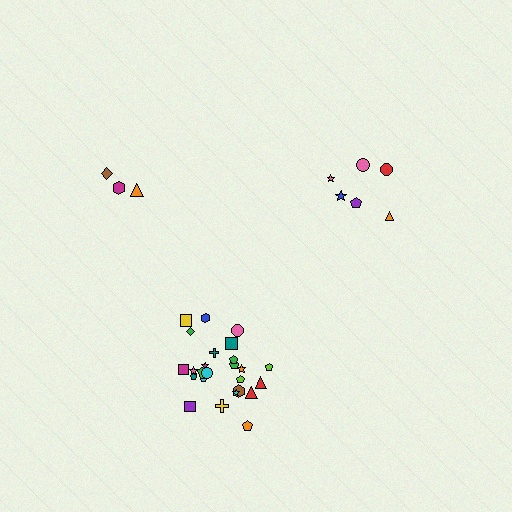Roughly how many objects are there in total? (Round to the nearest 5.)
Roughly 35 objects in total.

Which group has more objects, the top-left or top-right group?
The top-right group.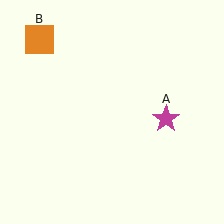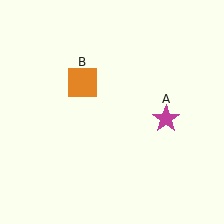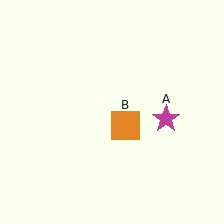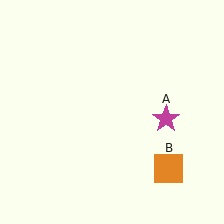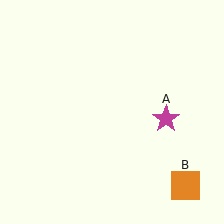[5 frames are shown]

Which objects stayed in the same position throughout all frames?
Magenta star (object A) remained stationary.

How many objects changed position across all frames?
1 object changed position: orange square (object B).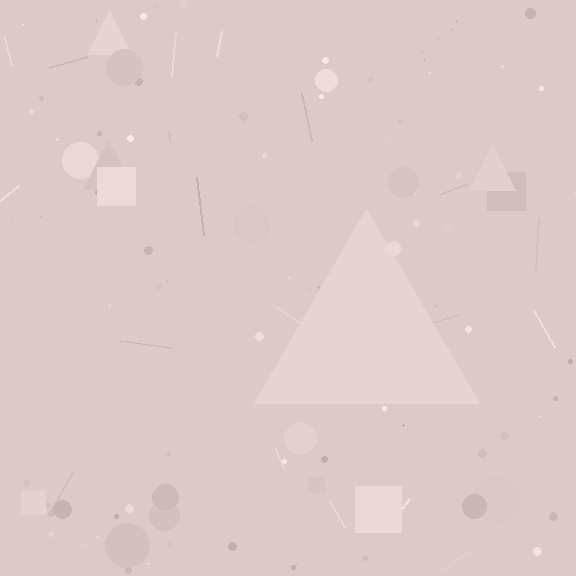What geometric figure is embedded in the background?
A triangle is embedded in the background.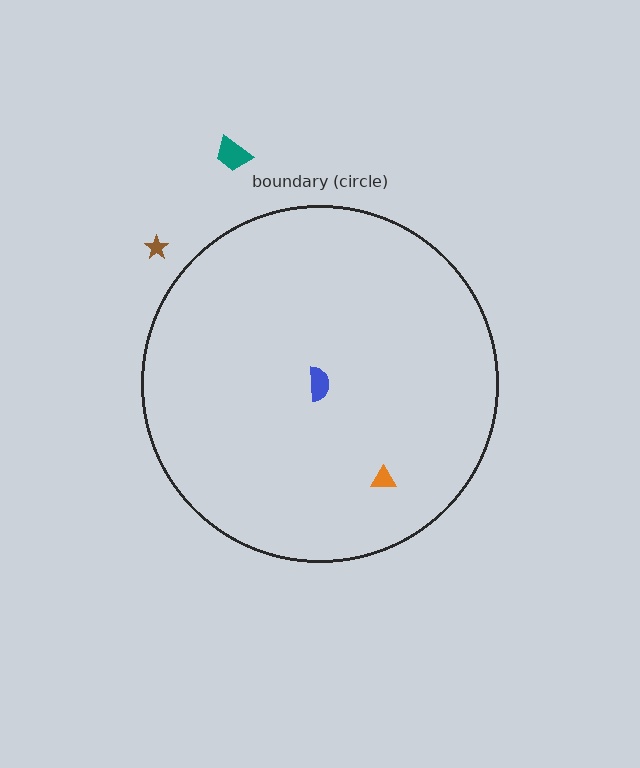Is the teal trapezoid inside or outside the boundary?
Outside.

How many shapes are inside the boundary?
2 inside, 2 outside.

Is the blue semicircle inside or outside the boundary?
Inside.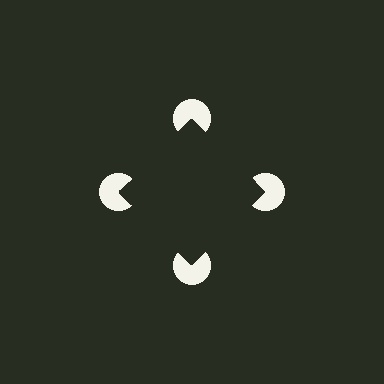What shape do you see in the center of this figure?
An illusory square — its edges are inferred from the aligned wedge cuts in the pac-man discs, not physically drawn.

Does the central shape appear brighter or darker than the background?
It typically appears slightly darker than the background, even though no actual brightness change is drawn.